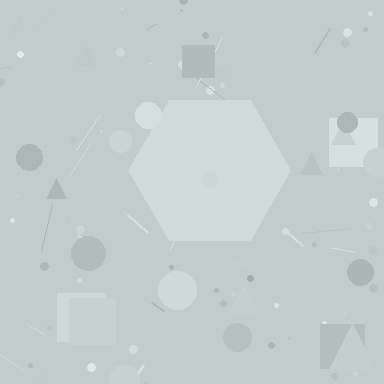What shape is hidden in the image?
A hexagon is hidden in the image.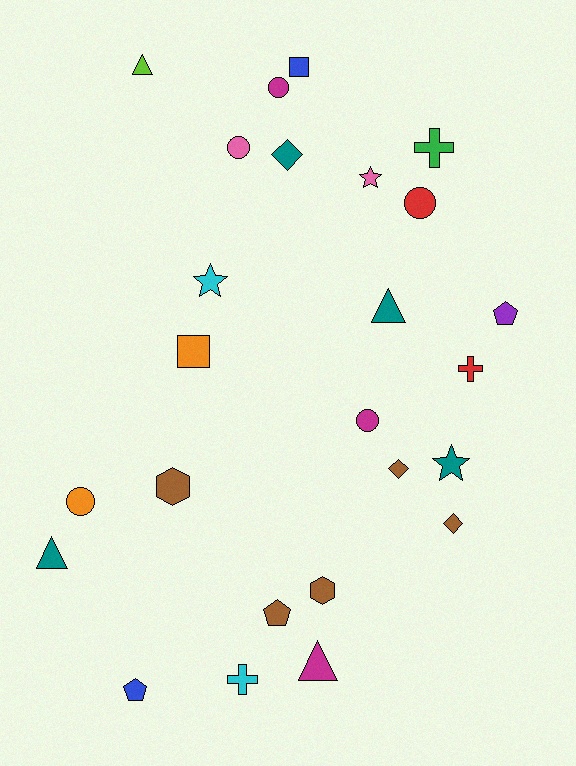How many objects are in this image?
There are 25 objects.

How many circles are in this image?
There are 5 circles.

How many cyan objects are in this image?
There are 2 cyan objects.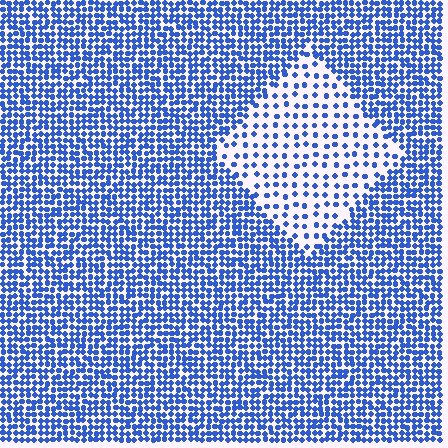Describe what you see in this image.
The image contains small blue elements arranged at two different densities. A diamond-shaped region is visible where the elements are less densely packed than the surrounding area.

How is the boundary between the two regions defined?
The boundary is defined by a change in element density (approximately 2.6x ratio). All elements are the same color, size, and shape.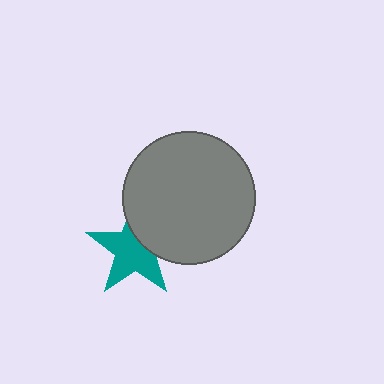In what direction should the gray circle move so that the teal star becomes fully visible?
The gray circle should move toward the upper-right. That is the shortest direction to clear the overlap and leave the teal star fully visible.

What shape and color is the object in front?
The object in front is a gray circle.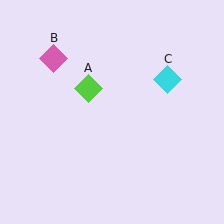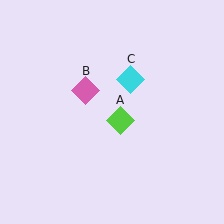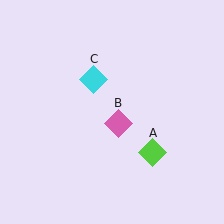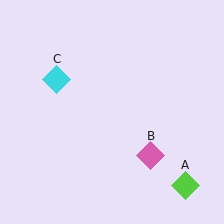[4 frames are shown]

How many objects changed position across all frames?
3 objects changed position: lime diamond (object A), pink diamond (object B), cyan diamond (object C).